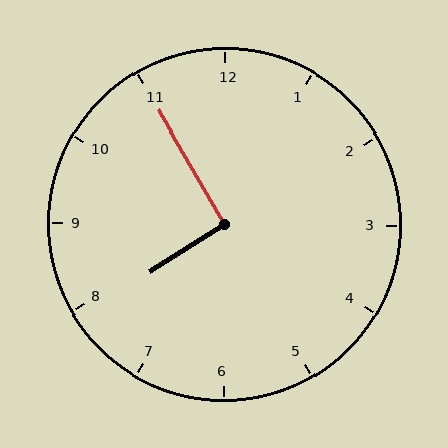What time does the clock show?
7:55.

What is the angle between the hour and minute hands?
Approximately 92 degrees.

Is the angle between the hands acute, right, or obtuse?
It is right.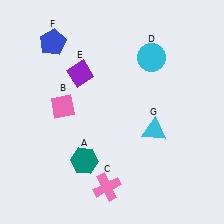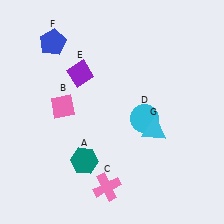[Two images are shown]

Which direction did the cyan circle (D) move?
The cyan circle (D) moved down.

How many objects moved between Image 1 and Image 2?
1 object moved between the two images.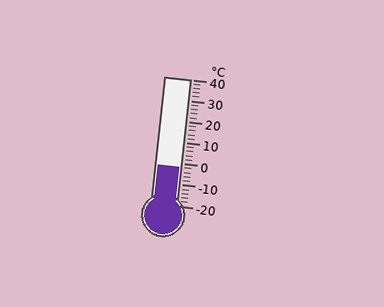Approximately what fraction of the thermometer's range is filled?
The thermometer is filled to approximately 30% of its range.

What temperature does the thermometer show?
The thermometer shows approximately -2°C.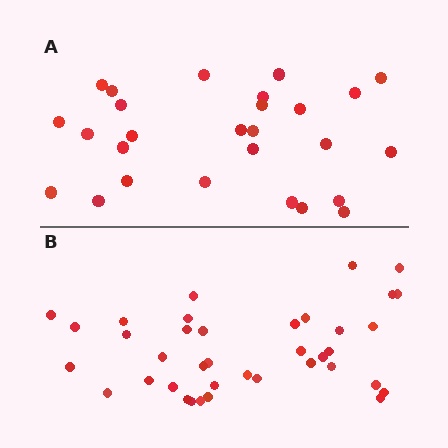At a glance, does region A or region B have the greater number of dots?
Region B (the bottom region) has more dots.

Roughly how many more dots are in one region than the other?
Region B has roughly 12 or so more dots than region A.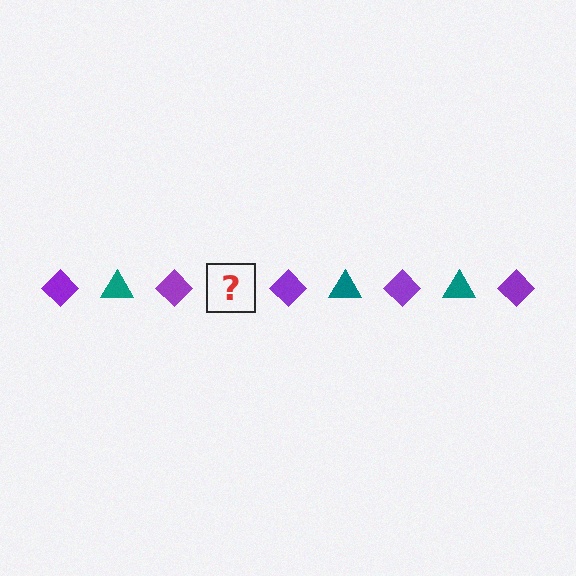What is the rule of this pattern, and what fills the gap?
The rule is that the pattern alternates between purple diamond and teal triangle. The gap should be filled with a teal triangle.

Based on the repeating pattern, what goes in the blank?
The blank should be a teal triangle.